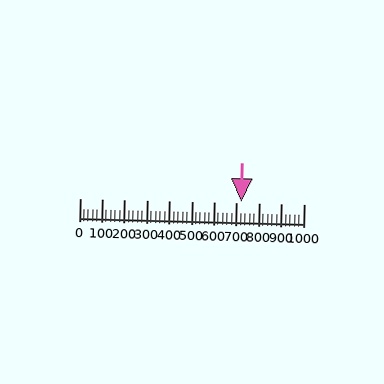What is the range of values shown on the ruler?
The ruler shows values from 0 to 1000.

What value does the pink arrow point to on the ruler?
The pink arrow points to approximately 720.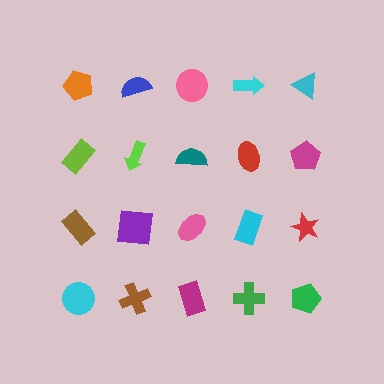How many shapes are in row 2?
5 shapes.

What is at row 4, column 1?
A cyan circle.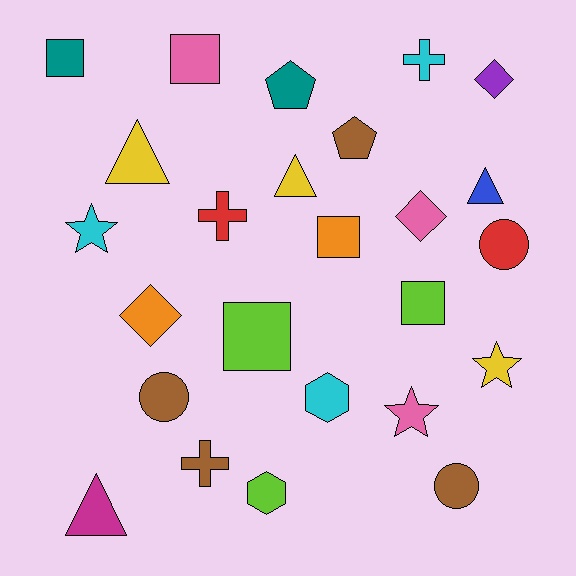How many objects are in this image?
There are 25 objects.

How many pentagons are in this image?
There are 2 pentagons.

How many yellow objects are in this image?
There are 3 yellow objects.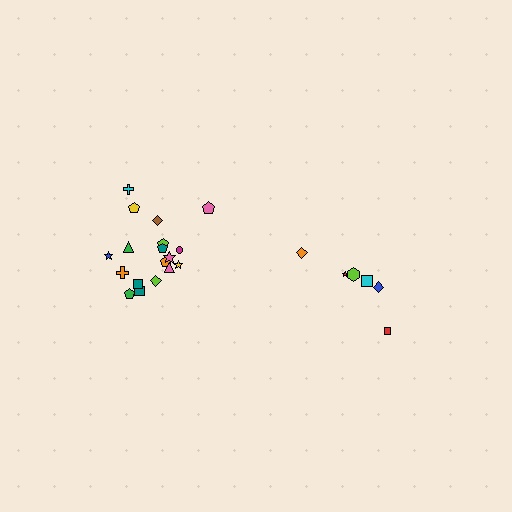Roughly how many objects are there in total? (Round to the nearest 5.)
Roughly 25 objects in total.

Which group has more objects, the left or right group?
The left group.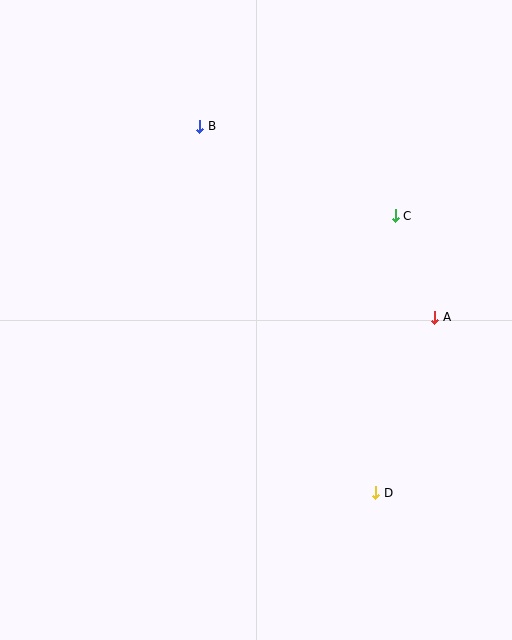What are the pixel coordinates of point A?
Point A is at (435, 317).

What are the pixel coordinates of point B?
Point B is at (200, 126).